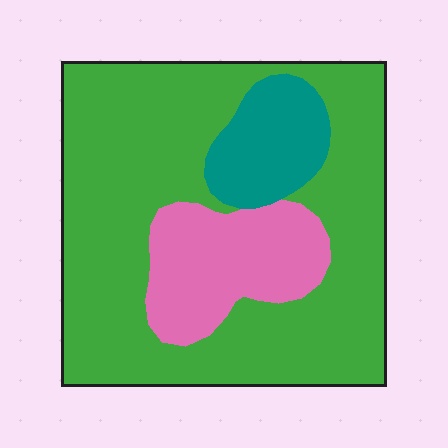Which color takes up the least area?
Teal, at roughly 10%.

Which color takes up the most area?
Green, at roughly 70%.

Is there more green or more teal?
Green.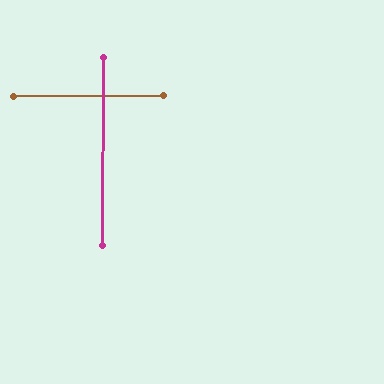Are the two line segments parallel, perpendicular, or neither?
Perpendicular — they meet at approximately 89°.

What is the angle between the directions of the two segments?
Approximately 89 degrees.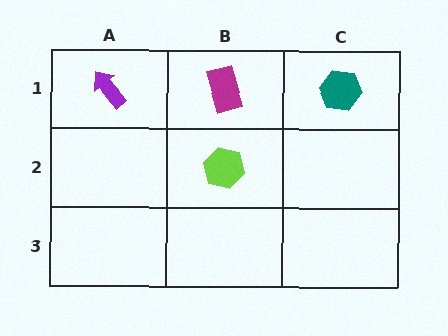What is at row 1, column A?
A purple arrow.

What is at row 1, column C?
A teal hexagon.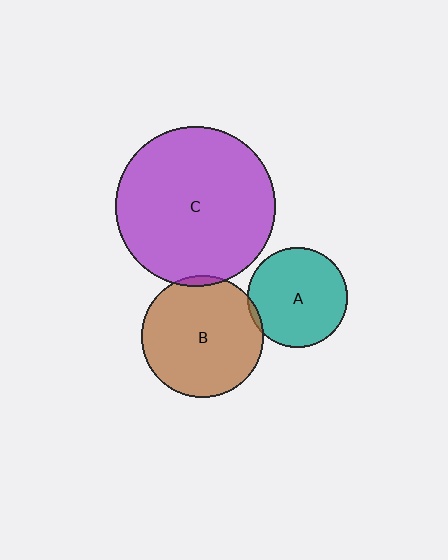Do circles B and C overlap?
Yes.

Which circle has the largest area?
Circle C (purple).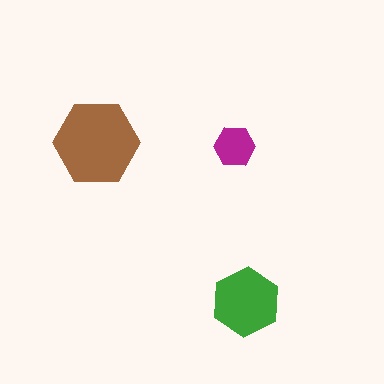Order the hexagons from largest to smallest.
the brown one, the green one, the magenta one.